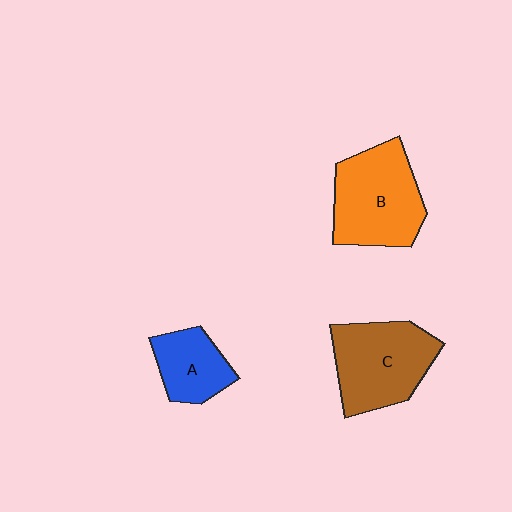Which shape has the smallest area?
Shape A (blue).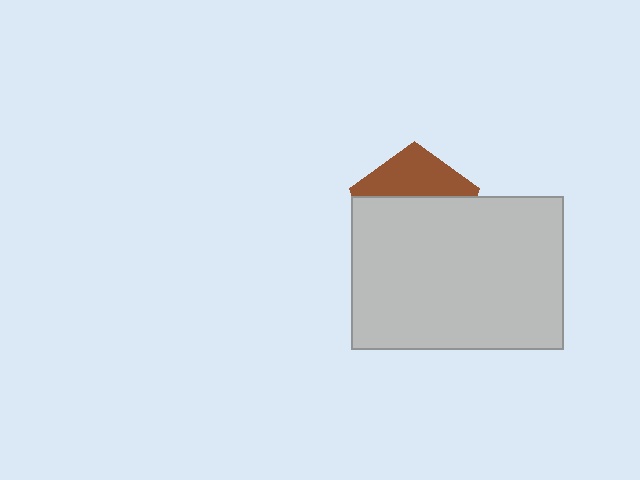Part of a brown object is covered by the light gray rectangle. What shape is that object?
It is a pentagon.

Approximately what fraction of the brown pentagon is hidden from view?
Roughly 64% of the brown pentagon is hidden behind the light gray rectangle.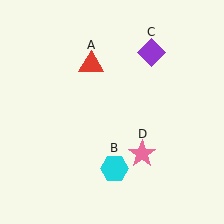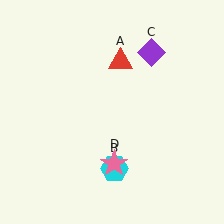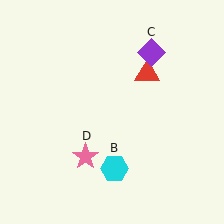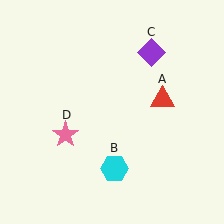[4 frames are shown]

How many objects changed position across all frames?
2 objects changed position: red triangle (object A), pink star (object D).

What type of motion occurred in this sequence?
The red triangle (object A), pink star (object D) rotated clockwise around the center of the scene.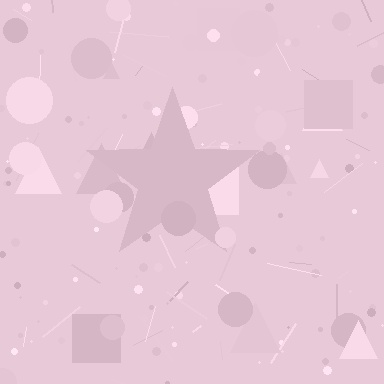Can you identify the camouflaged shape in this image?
The camouflaged shape is a star.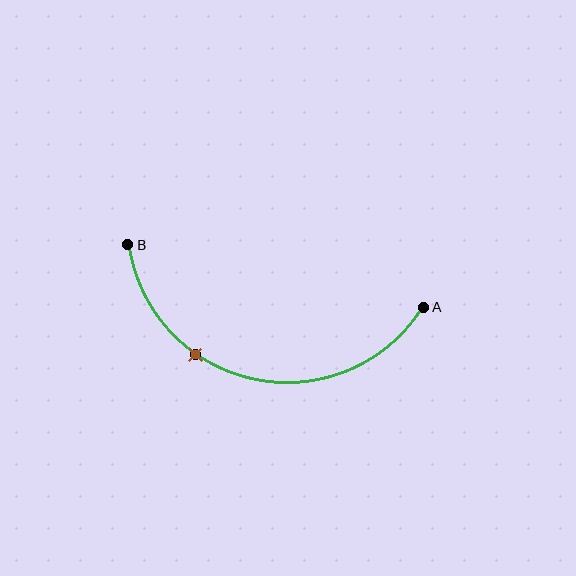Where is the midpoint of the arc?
The arc midpoint is the point on the curve farthest from the straight line joining A and B. It sits below that line.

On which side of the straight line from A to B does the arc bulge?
The arc bulges below the straight line connecting A and B.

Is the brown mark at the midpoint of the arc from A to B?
No. The brown mark lies on the arc but is closer to endpoint B. The arc midpoint would be at the point on the curve equidistant along the arc from both A and B.